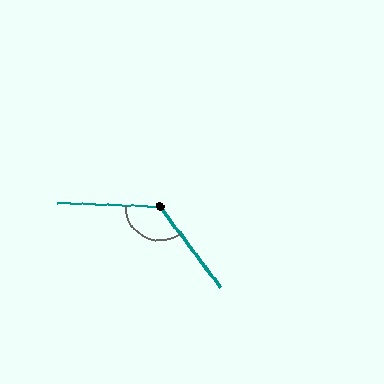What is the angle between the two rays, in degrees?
Approximately 129 degrees.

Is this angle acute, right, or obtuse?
It is obtuse.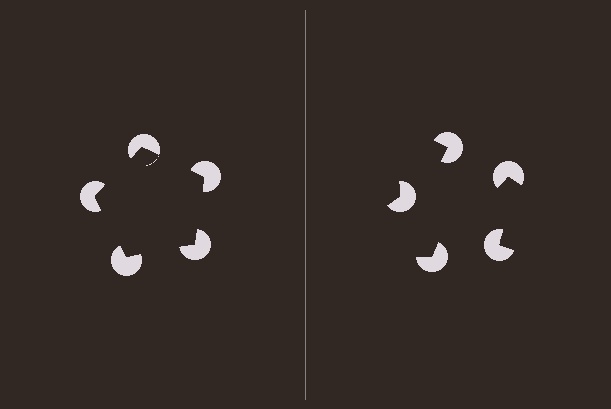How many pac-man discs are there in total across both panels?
10 — 5 on each side.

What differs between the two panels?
The pac-man discs are positioned identically on both sides; only the wedge orientations differ. On the left they align to a pentagon; on the right they are misaligned.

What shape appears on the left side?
An illusory pentagon.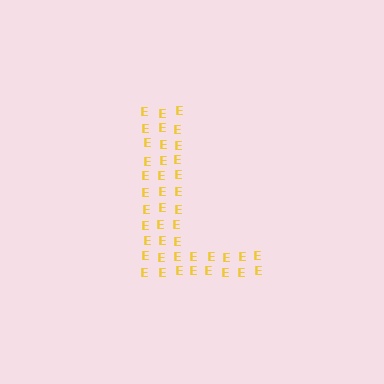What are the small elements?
The small elements are letter E's.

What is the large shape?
The large shape is the letter L.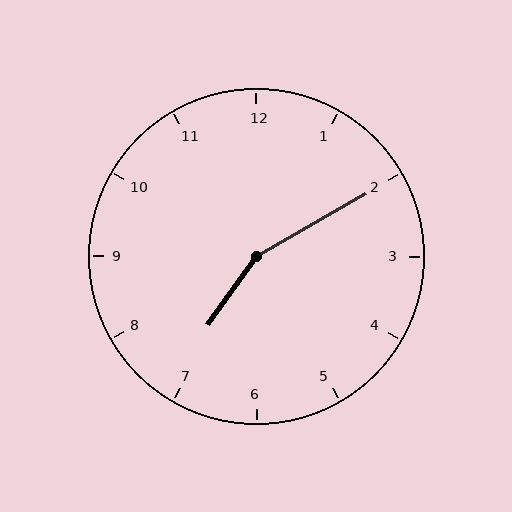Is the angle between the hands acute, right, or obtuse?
It is obtuse.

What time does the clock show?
7:10.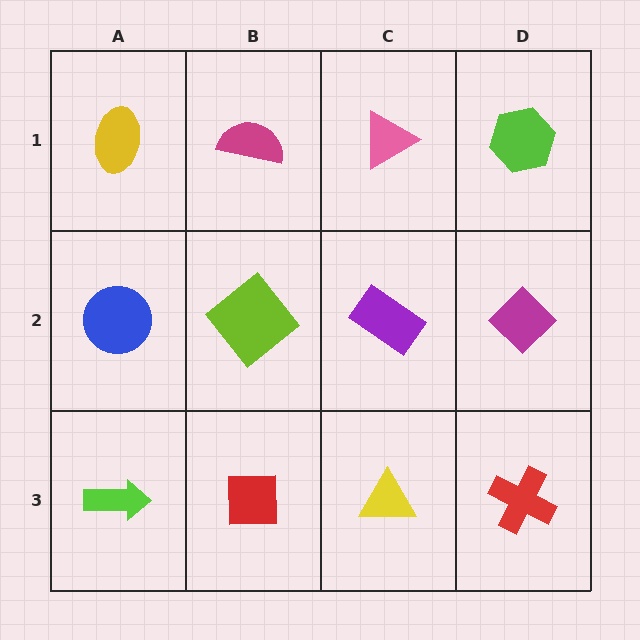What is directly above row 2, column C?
A pink triangle.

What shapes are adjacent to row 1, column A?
A blue circle (row 2, column A), a magenta semicircle (row 1, column B).